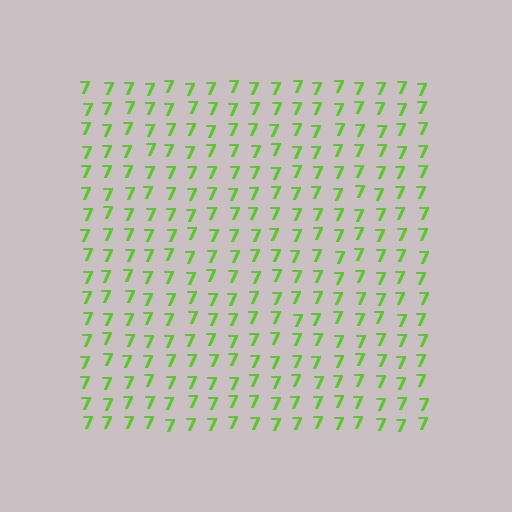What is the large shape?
The large shape is a square.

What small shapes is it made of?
It is made of small digit 7's.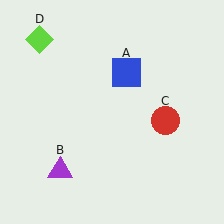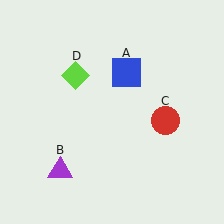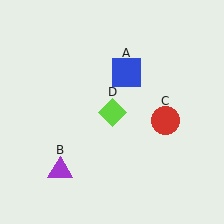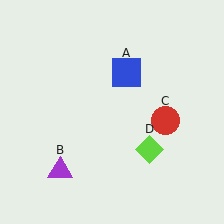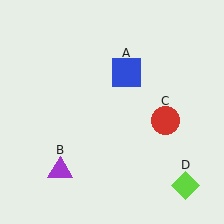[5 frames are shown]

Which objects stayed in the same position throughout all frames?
Blue square (object A) and purple triangle (object B) and red circle (object C) remained stationary.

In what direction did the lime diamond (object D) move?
The lime diamond (object D) moved down and to the right.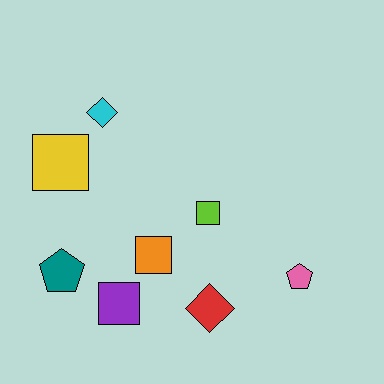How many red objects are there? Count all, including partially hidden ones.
There is 1 red object.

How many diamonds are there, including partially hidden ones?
There are 2 diamonds.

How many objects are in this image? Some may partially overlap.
There are 8 objects.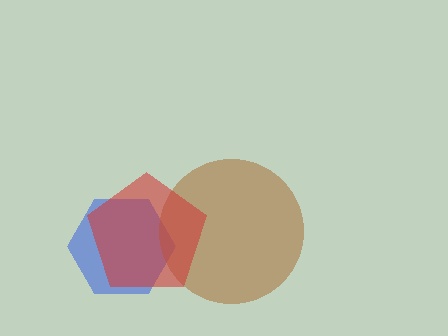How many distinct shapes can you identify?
There are 3 distinct shapes: a blue hexagon, a brown circle, a red pentagon.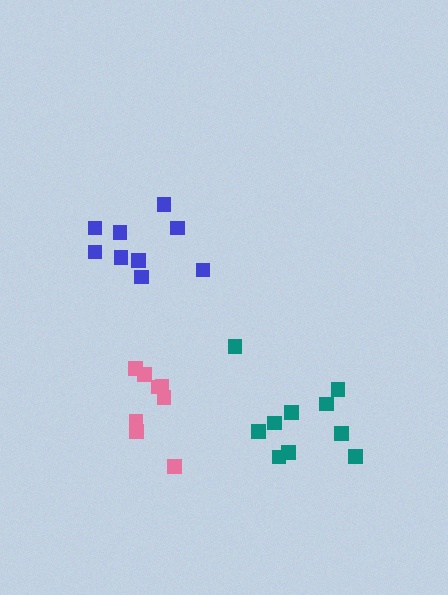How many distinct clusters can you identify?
There are 3 distinct clusters.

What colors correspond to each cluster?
The clusters are colored: blue, pink, teal.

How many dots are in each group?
Group 1: 9 dots, Group 2: 8 dots, Group 3: 10 dots (27 total).